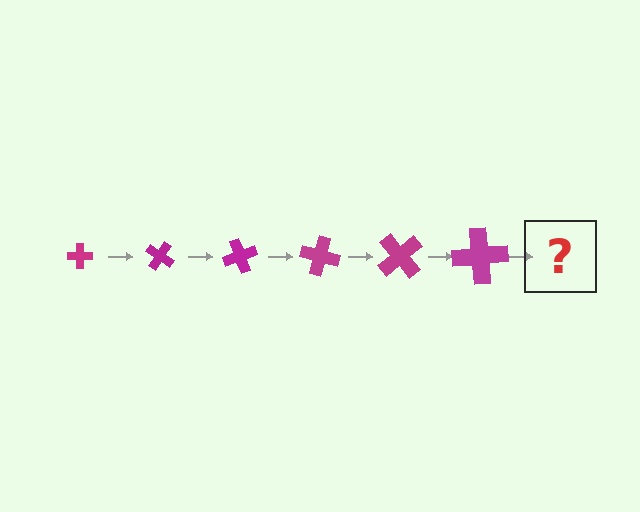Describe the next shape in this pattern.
It should be a cross, larger than the previous one and rotated 210 degrees from the start.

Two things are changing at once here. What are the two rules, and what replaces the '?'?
The two rules are that the cross grows larger each step and it rotates 35 degrees each step. The '?' should be a cross, larger than the previous one and rotated 210 degrees from the start.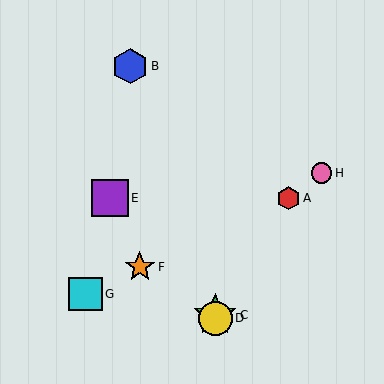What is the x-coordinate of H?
Object H is at x≈321.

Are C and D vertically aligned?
Yes, both are at x≈215.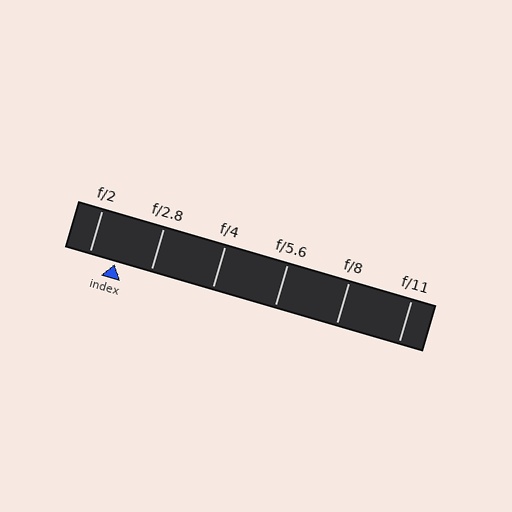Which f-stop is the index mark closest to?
The index mark is closest to f/2.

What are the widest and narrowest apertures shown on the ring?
The widest aperture shown is f/2 and the narrowest is f/11.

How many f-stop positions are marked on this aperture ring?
There are 6 f-stop positions marked.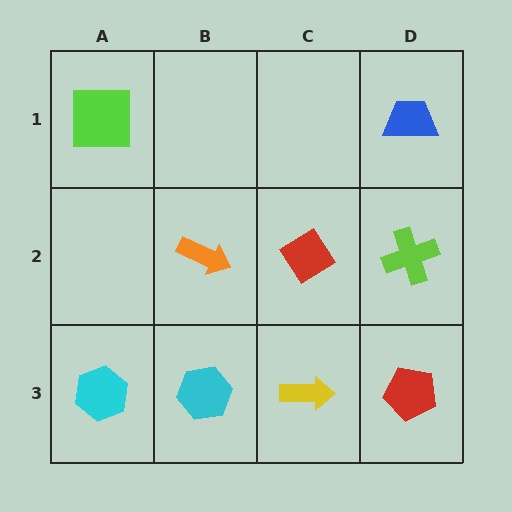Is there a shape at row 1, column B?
No, that cell is empty.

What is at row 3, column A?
A cyan hexagon.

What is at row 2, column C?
A red diamond.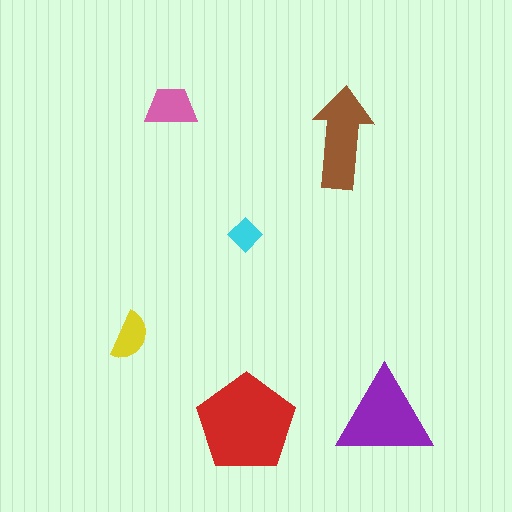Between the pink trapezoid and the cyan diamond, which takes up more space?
The pink trapezoid.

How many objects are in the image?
There are 6 objects in the image.